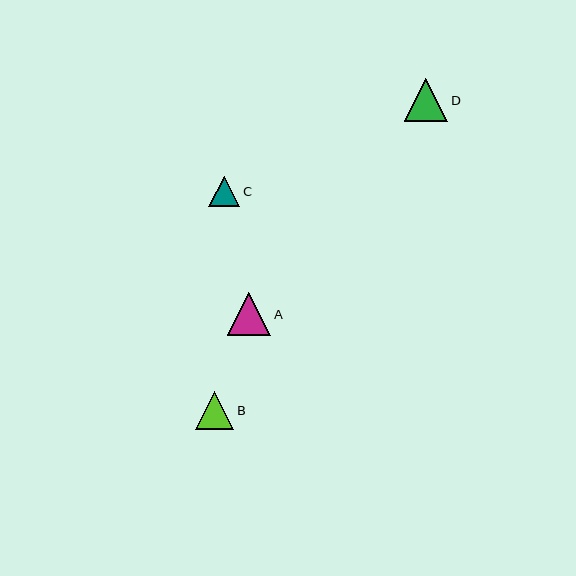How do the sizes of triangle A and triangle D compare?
Triangle A and triangle D are approximately the same size.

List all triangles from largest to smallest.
From largest to smallest: A, D, B, C.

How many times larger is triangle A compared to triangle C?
Triangle A is approximately 1.4 times the size of triangle C.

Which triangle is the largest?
Triangle A is the largest with a size of approximately 44 pixels.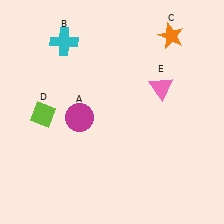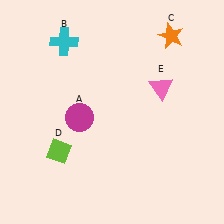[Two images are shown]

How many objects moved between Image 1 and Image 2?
1 object moved between the two images.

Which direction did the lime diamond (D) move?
The lime diamond (D) moved down.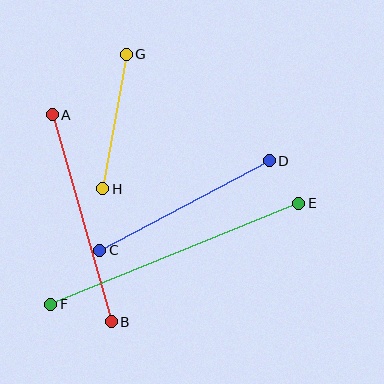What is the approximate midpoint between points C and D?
The midpoint is at approximately (184, 206) pixels.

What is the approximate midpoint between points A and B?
The midpoint is at approximately (82, 218) pixels.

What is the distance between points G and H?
The distance is approximately 137 pixels.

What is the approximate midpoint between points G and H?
The midpoint is at approximately (115, 121) pixels.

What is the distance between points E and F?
The distance is approximately 268 pixels.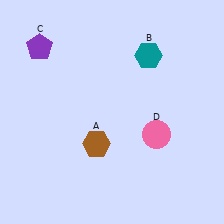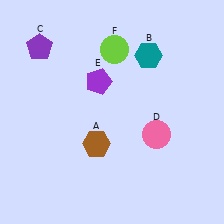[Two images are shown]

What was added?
A purple pentagon (E), a lime circle (F) were added in Image 2.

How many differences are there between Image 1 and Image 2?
There are 2 differences between the two images.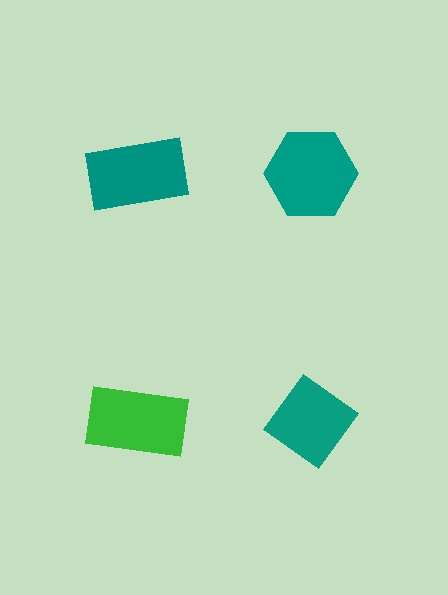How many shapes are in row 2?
2 shapes.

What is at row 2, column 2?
A teal diamond.